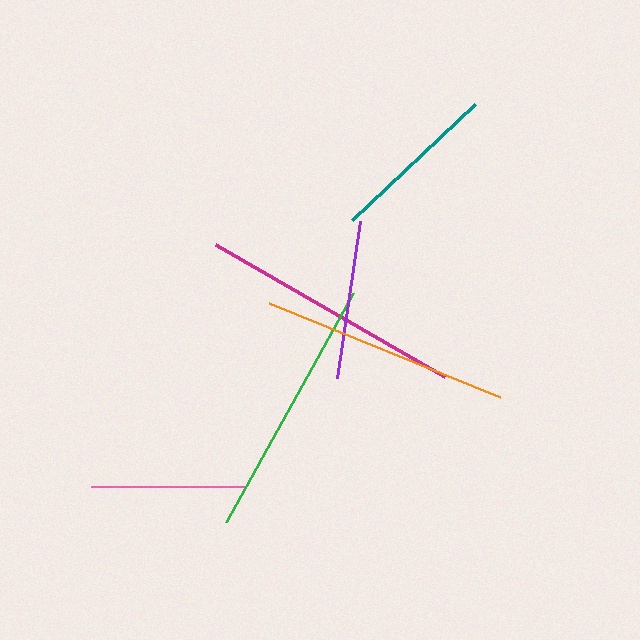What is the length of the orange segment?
The orange segment is approximately 250 pixels long.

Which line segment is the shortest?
The pink line is the shortest at approximately 153 pixels.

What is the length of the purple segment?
The purple segment is approximately 159 pixels long.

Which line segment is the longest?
The magenta line is the longest at approximately 264 pixels.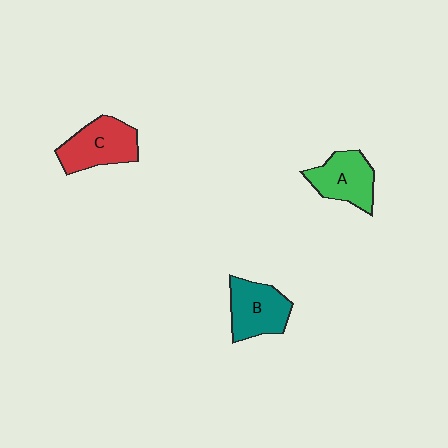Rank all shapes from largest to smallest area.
From largest to smallest: C (red), B (teal), A (green).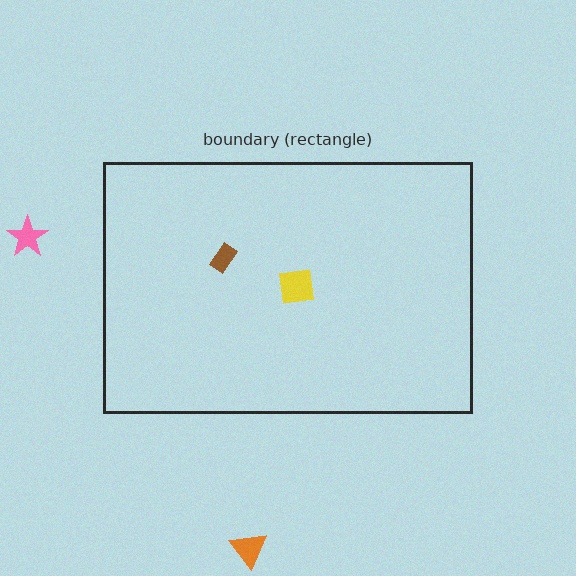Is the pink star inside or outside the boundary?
Outside.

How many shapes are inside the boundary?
2 inside, 2 outside.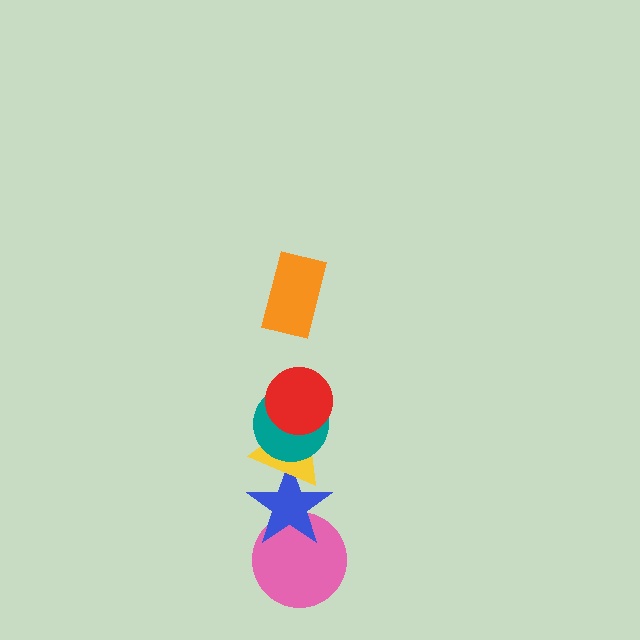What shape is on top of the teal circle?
The red circle is on top of the teal circle.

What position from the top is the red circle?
The red circle is 2nd from the top.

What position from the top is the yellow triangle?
The yellow triangle is 4th from the top.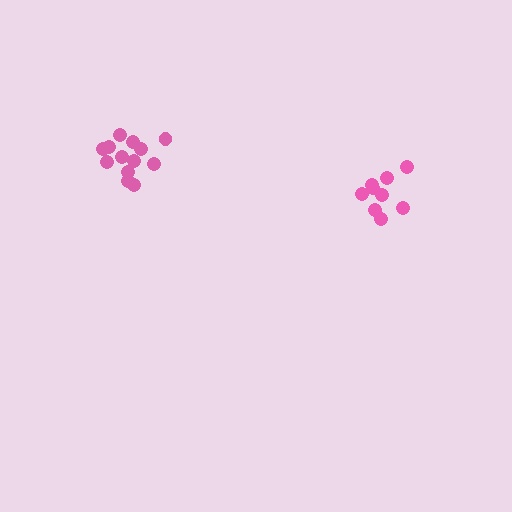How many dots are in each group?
Group 1: 13 dots, Group 2: 9 dots (22 total).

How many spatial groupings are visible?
There are 2 spatial groupings.